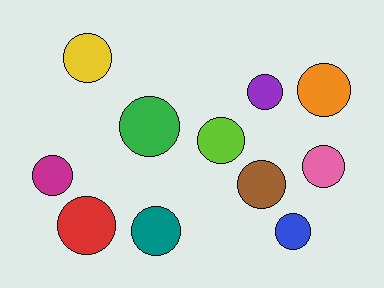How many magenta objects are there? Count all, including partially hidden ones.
There is 1 magenta object.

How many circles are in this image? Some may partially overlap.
There are 11 circles.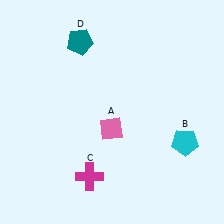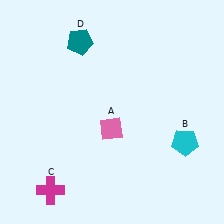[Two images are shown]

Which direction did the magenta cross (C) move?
The magenta cross (C) moved left.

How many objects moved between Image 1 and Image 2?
1 object moved between the two images.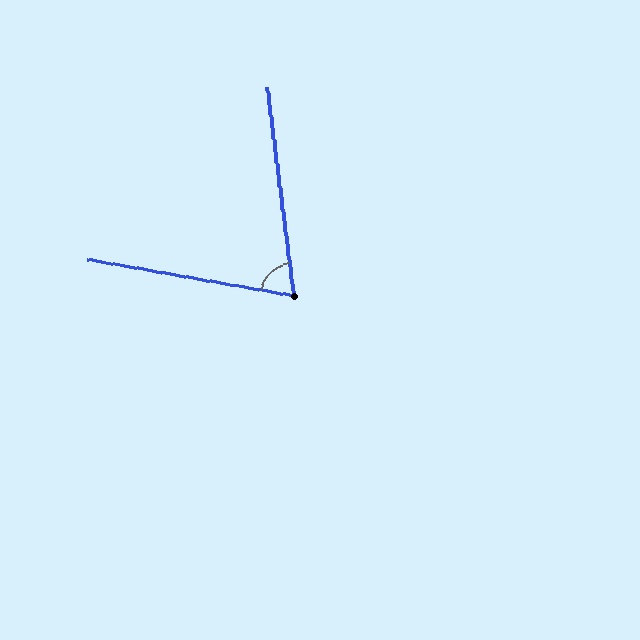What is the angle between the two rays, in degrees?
Approximately 73 degrees.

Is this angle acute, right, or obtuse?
It is acute.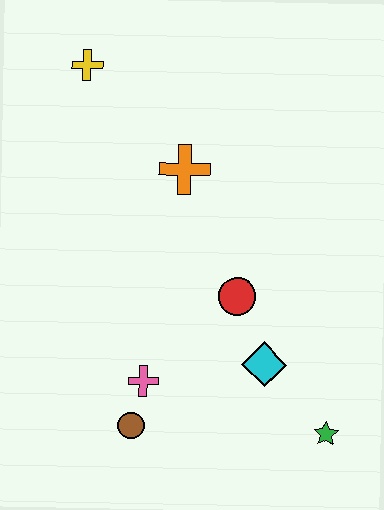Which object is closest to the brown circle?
The pink cross is closest to the brown circle.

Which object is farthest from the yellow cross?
The green star is farthest from the yellow cross.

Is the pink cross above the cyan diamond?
No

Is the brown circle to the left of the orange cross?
Yes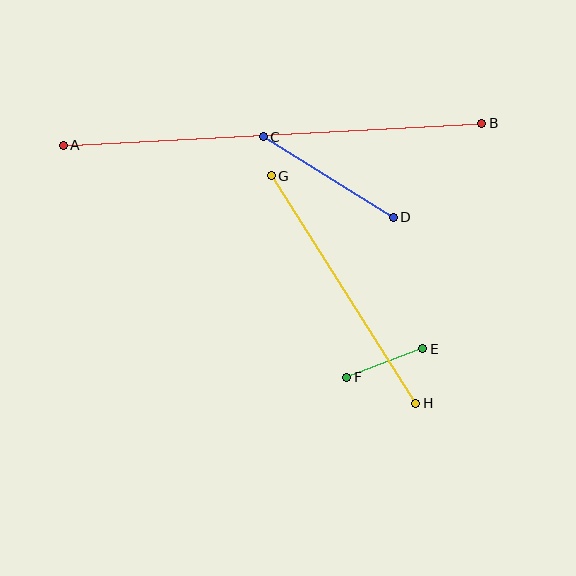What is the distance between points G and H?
The distance is approximately 270 pixels.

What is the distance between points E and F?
The distance is approximately 81 pixels.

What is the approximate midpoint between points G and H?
The midpoint is at approximately (343, 289) pixels.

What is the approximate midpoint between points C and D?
The midpoint is at approximately (328, 177) pixels.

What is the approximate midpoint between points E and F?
The midpoint is at approximately (385, 363) pixels.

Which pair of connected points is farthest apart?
Points A and B are farthest apart.